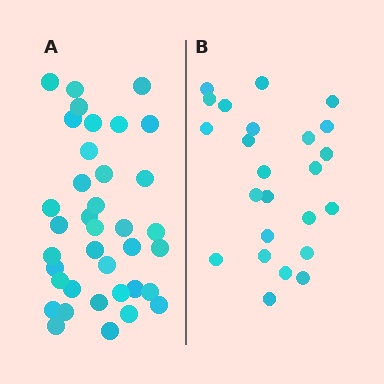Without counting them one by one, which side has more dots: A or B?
Region A (the left region) has more dots.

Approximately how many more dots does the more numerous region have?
Region A has approximately 15 more dots than region B.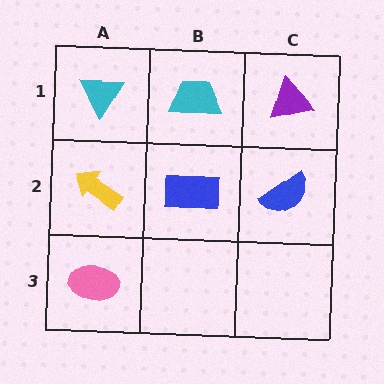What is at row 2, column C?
A blue semicircle.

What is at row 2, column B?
A blue rectangle.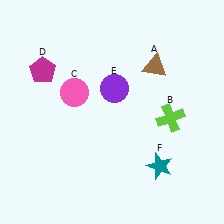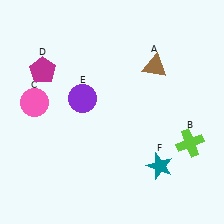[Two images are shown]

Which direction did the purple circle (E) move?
The purple circle (E) moved left.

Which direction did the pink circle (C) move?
The pink circle (C) moved left.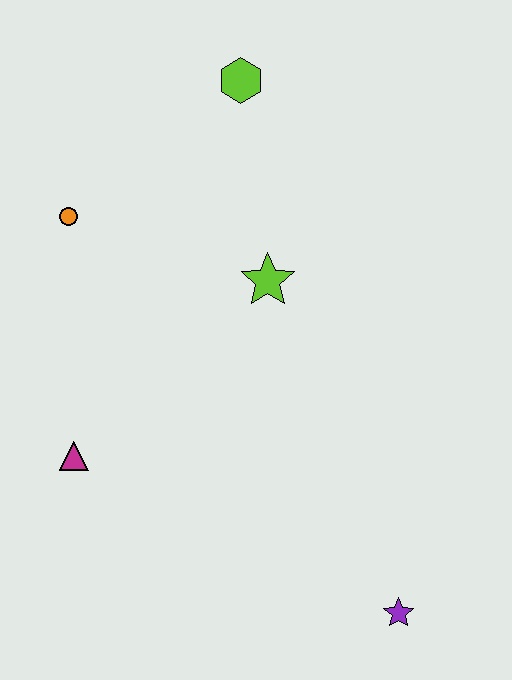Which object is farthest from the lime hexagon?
The purple star is farthest from the lime hexagon.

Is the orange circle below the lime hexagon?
Yes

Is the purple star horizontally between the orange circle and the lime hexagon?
No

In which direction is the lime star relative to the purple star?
The lime star is above the purple star.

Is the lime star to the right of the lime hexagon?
Yes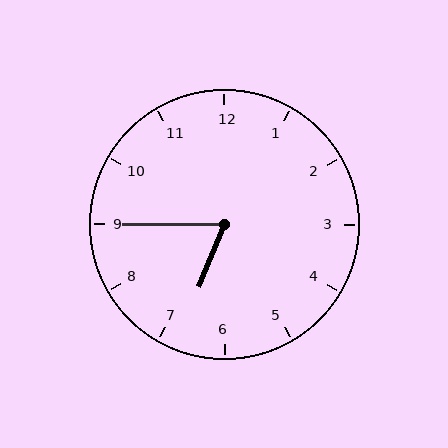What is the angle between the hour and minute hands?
Approximately 68 degrees.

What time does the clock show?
6:45.